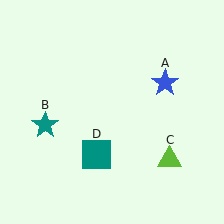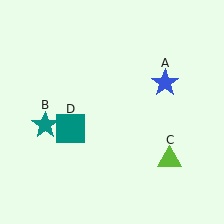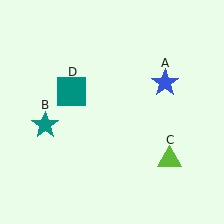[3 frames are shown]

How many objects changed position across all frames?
1 object changed position: teal square (object D).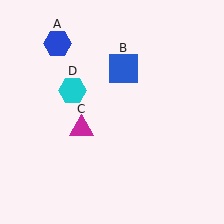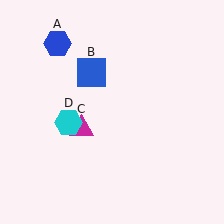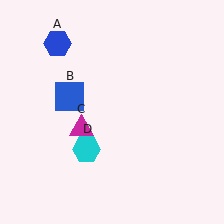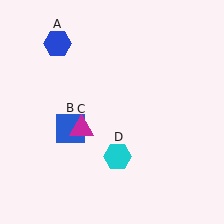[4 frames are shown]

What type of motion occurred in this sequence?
The blue square (object B), cyan hexagon (object D) rotated counterclockwise around the center of the scene.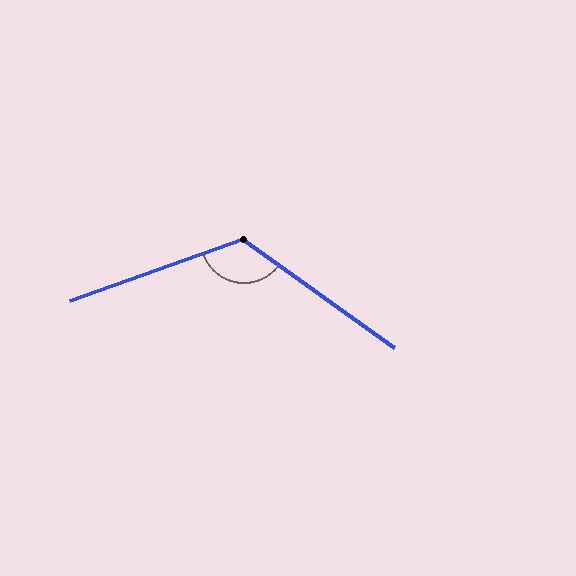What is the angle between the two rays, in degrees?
Approximately 125 degrees.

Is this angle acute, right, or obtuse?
It is obtuse.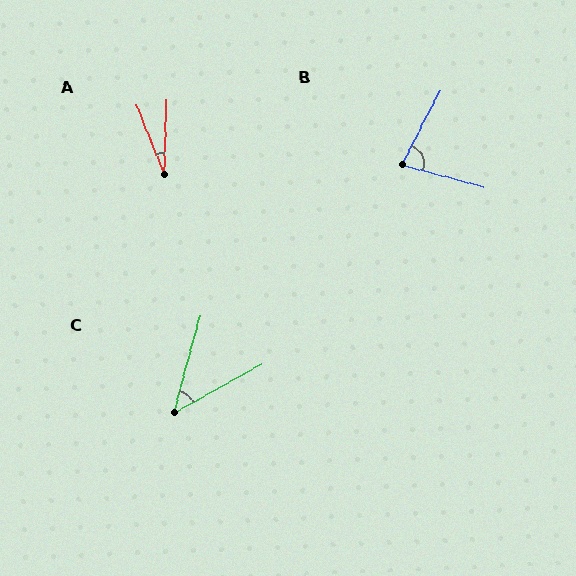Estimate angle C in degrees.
Approximately 46 degrees.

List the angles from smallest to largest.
A (23°), C (46°), B (78°).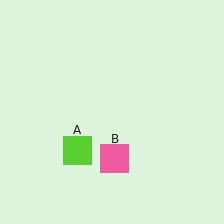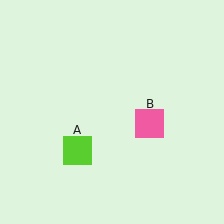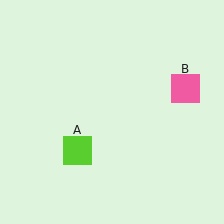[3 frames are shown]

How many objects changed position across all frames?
1 object changed position: pink square (object B).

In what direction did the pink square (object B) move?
The pink square (object B) moved up and to the right.